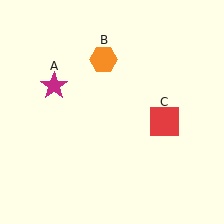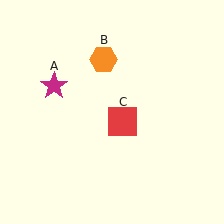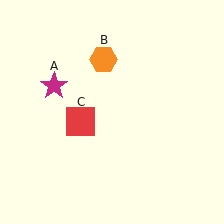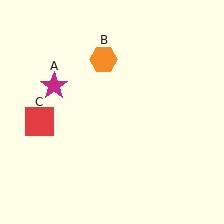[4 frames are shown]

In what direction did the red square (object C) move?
The red square (object C) moved left.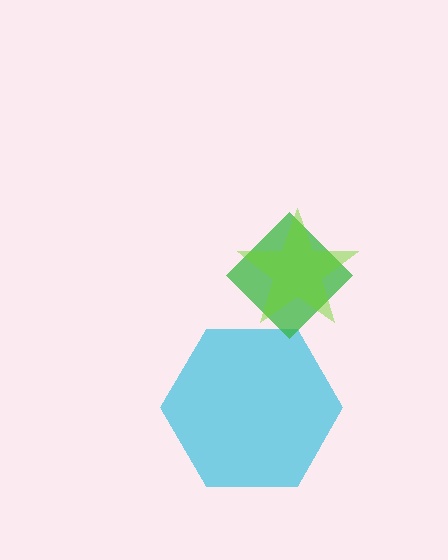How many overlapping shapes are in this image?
There are 3 overlapping shapes in the image.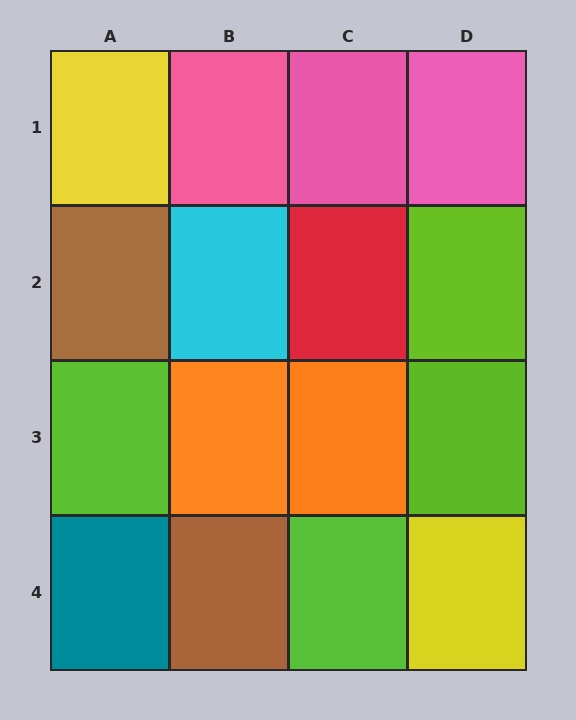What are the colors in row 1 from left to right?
Yellow, pink, pink, pink.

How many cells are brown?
2 cells are brown.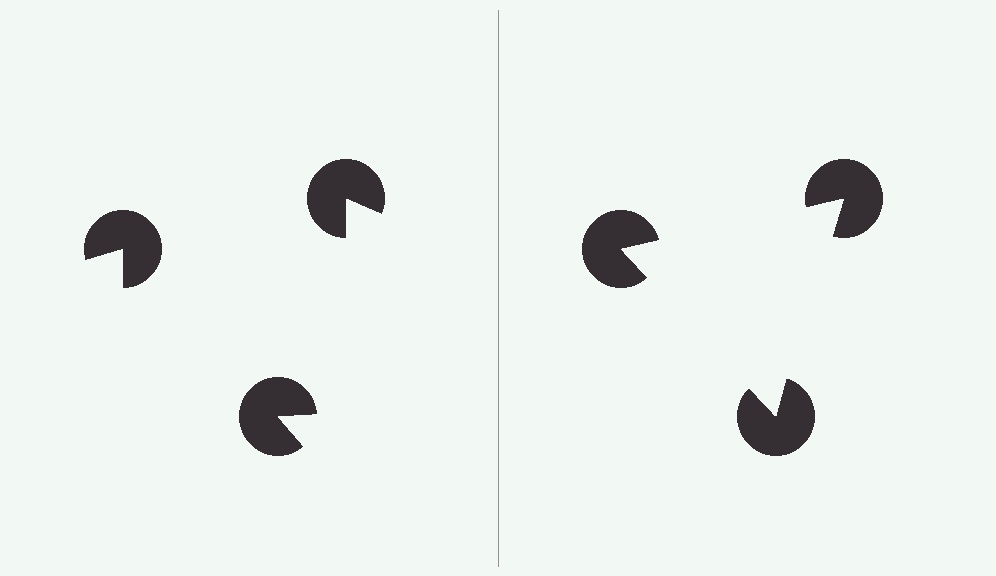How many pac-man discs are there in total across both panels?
6 — 3 on each side.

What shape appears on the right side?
An illusory triangle.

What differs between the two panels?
The pac-man discs are positioned identically on both sides; only the wedge orientations differ. On the right they align to a triangle; on the left they are misaligned.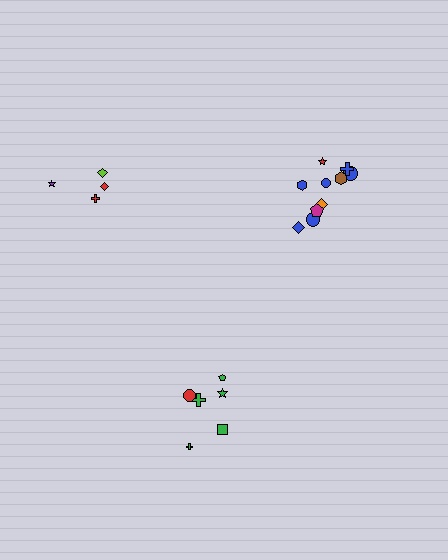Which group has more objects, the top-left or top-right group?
The top-right group.